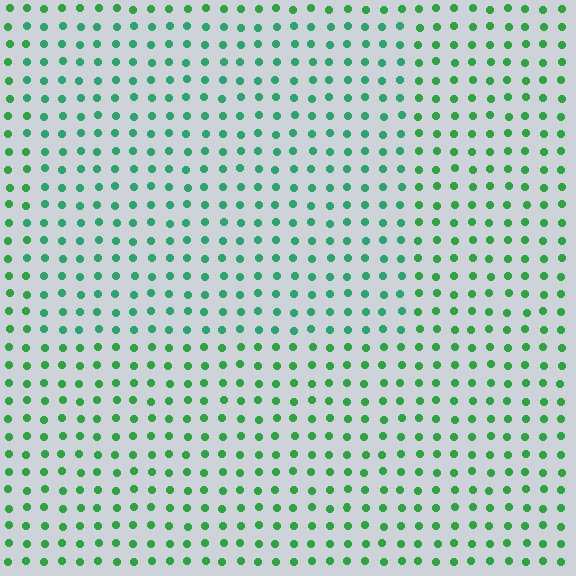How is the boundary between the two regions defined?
The boundary is defined purely by a slight shift in hue (about 23 degrees). Spacing, size, and orientation are identical on both sides.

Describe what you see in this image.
The image is filled with small green elements in a uniform arrangement. A rectangle-shaped region is visible where the elements are tinted to a slightly different hue, forming a subtle color boundary.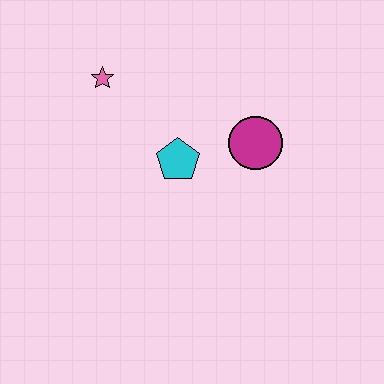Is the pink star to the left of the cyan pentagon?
Yes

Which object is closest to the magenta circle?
The cyan pentagon is closest to the magenta circle.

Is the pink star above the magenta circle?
Yes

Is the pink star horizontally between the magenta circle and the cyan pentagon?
No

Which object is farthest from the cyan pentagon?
The pink star is farthest from the cyan pentagon.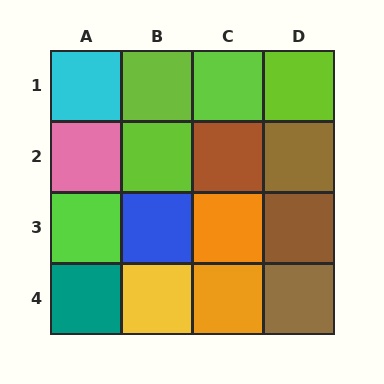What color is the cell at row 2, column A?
Pink.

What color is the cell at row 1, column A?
Cyan.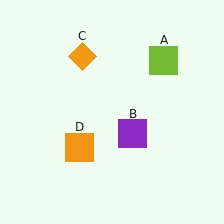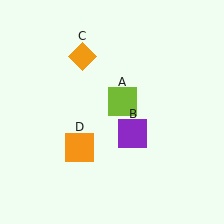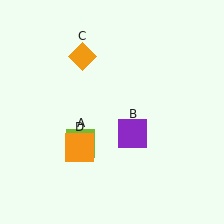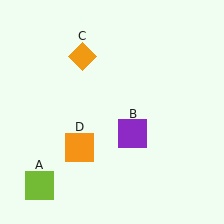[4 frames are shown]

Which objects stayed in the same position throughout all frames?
Purple square (object B) and orange diamond (object C) and orange square (object D) remained stationary.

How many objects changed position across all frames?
1 object changed position: lime square (object A).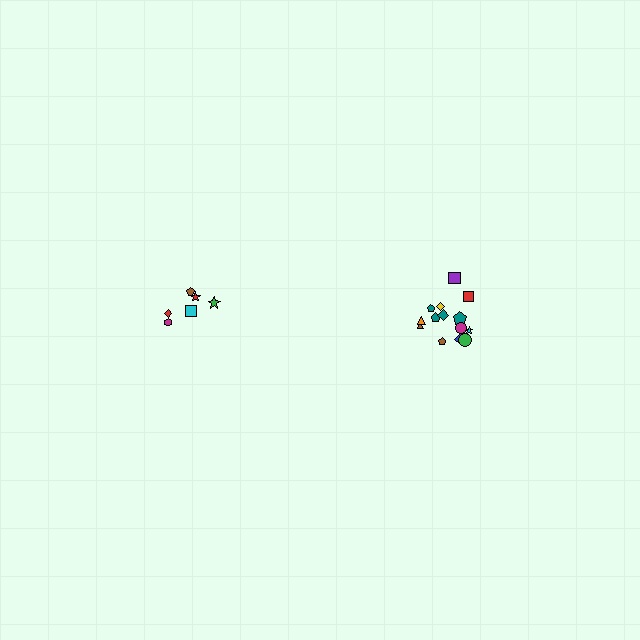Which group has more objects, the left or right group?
The right group.